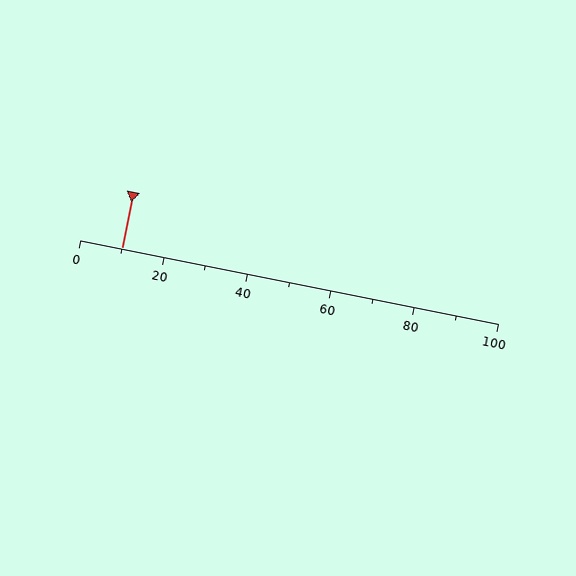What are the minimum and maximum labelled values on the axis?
The axis runs from 0 to 100.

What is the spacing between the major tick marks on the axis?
The major ticks are spaced 20 apart.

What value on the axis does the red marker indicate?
The marker indicates approximately 10.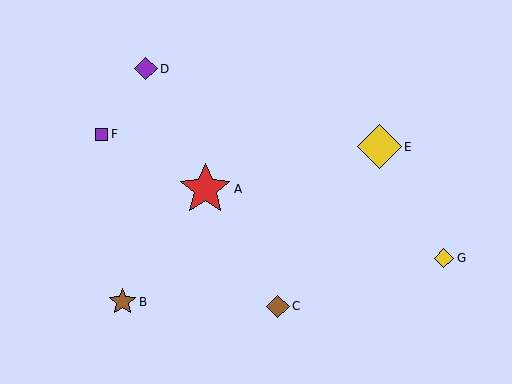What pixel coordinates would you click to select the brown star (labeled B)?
Click at (122, 302) to select the brown star B.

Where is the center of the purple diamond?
The center of the purple diamond is at (146, 69).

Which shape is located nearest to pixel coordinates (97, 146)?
The purple square (labeled F) at (102, 134) is nearest to that location.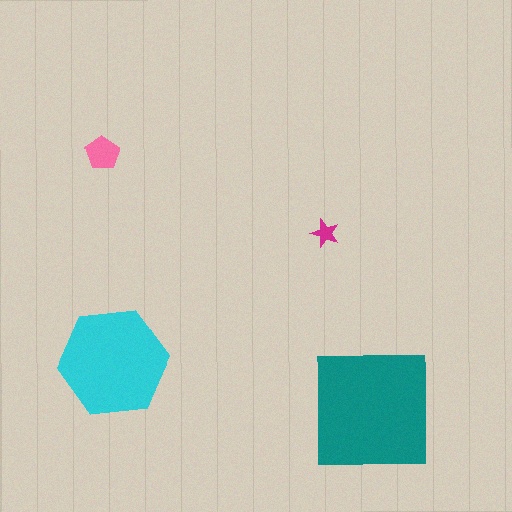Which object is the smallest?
The magenta star.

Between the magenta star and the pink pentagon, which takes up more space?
The pink pentagon.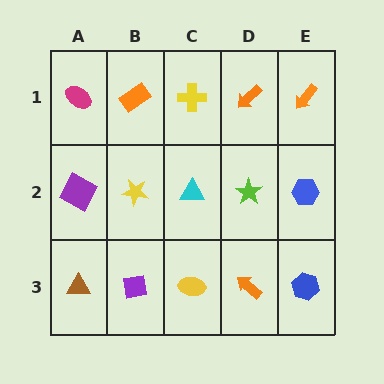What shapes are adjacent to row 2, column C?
A yellow cross (row 1, column C), a yellow ellipse (row 3, column C), a yellow star (row 2, column B), a lime star (row 2, column D).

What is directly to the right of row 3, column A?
A purple square.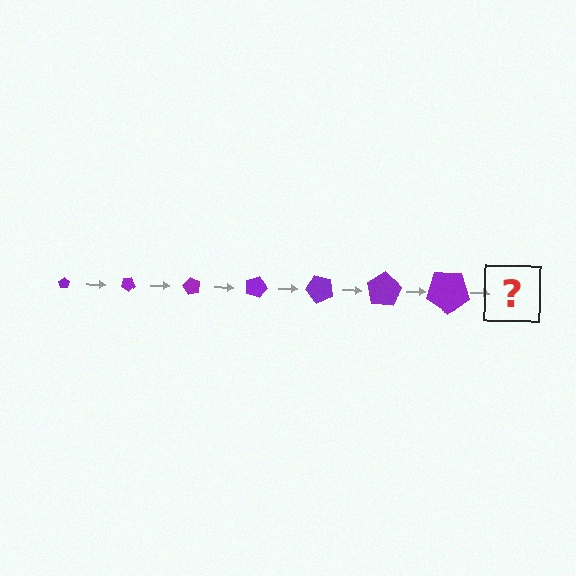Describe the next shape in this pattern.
It should be a pentagon, larger than the previous one and rotated 210 degrees from the start.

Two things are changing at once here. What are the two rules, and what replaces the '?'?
The two rules are that the pentagon grows larger each step and it rotates 30 degrees each step. The '?' should be a pentagon, larger than the previous one and rotated 210 degrees from the start.